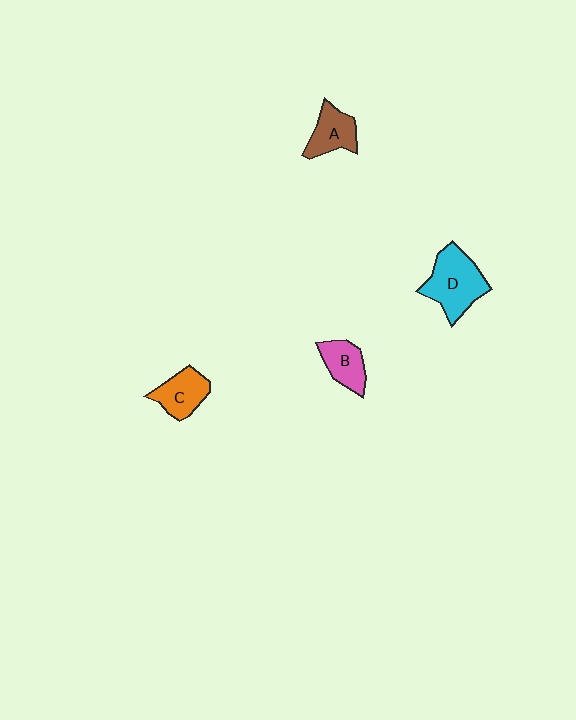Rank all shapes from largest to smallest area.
From largest to smallest: D (cyan), C (orange), A (brown), B (pink).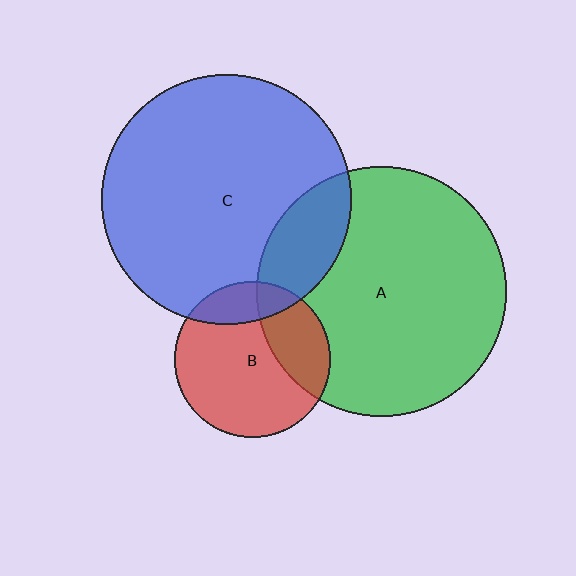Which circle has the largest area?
Circle A (green).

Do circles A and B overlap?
Yes.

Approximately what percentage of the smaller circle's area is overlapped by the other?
Approximately 30%.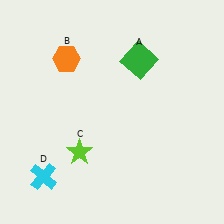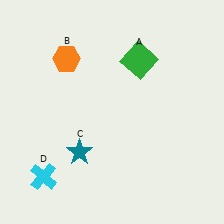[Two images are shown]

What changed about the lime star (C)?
In Image 1, C is lime. In Image 2, it changed to teal.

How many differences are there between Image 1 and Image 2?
There is 1 difference between the two images.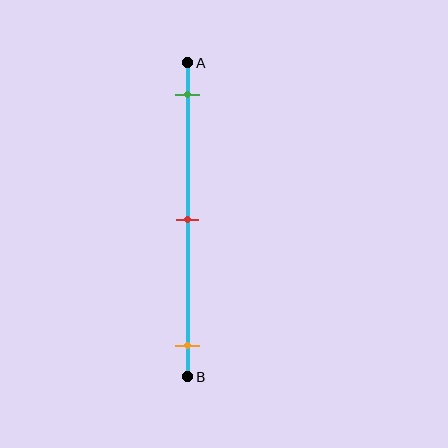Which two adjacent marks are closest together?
The green and red marks are the closest adjacent pair.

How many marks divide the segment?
There are 3 marks dividing the segment.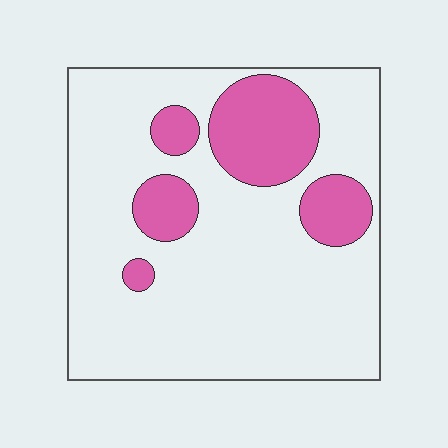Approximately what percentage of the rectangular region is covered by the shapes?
Approximately 20%.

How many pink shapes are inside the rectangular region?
5.